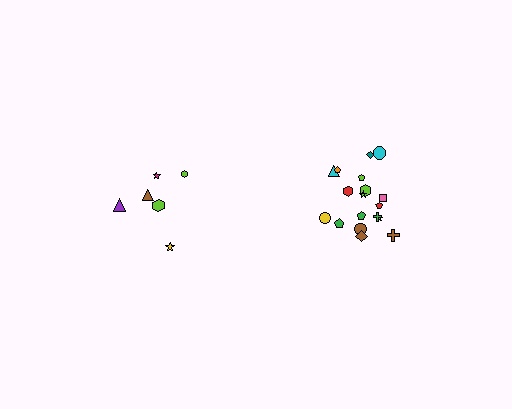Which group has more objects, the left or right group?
The right group.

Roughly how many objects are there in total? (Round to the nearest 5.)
Roughly 25 objects in total.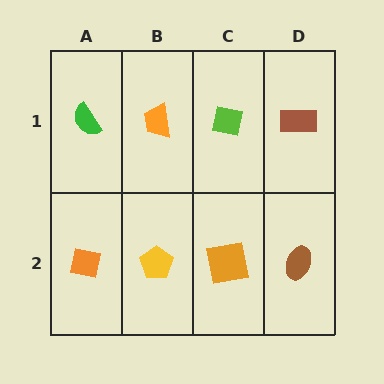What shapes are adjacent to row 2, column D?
A brown rectangle (row 1, column D), an orange square (row 2, column C).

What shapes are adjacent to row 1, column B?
A yellow pentagon (row 2, column B), a green semicircle (row 1, column A), a lime square (row 1, column C).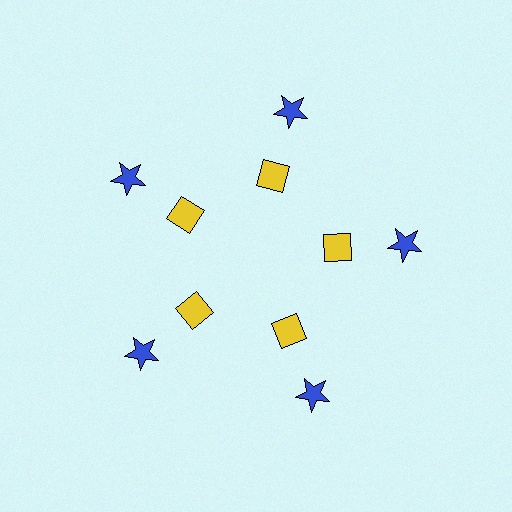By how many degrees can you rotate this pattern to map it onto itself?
The pattern maps onto itself every 72 degrees of rotation.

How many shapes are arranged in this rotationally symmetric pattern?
There are 10 shapes, arranged in 5 groups of 2.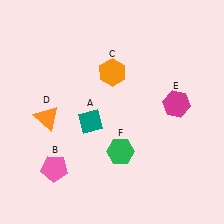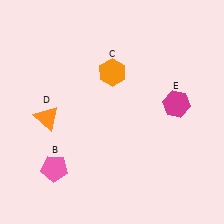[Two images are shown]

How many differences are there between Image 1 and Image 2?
There are 2 differences between the two images.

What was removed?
The green hexagon (F), the teal diamond (A) were removed in Image 2.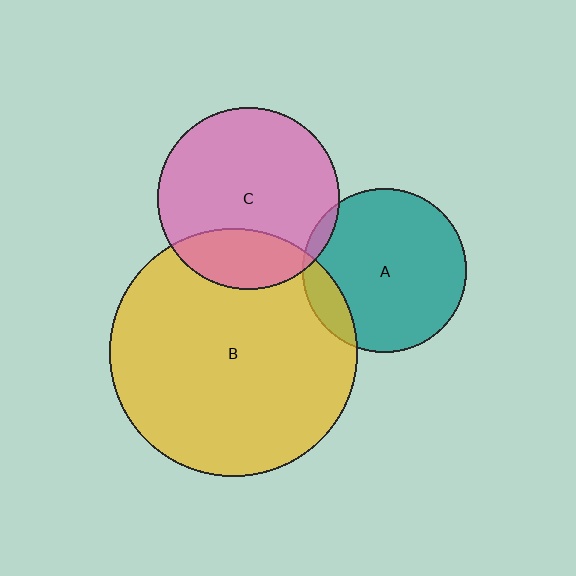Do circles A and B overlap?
Yes.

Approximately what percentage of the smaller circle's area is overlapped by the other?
Approximately 10%.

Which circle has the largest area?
Circle B (yellow).